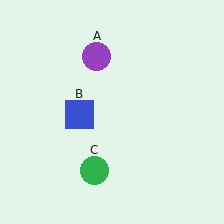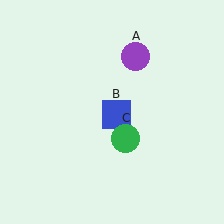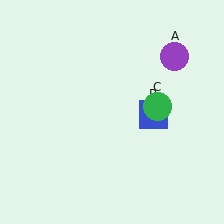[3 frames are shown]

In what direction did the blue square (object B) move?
The blue square (object B) moved right.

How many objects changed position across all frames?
3 objects changed position: purple circle (object A), blue square (object B), green circle (object C).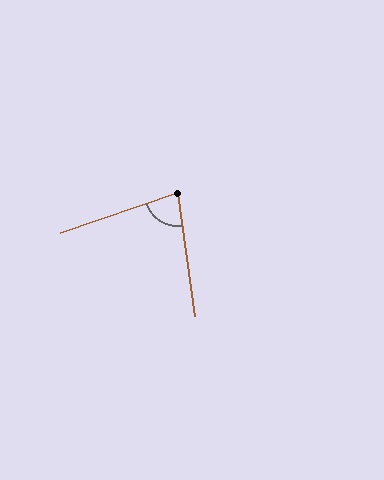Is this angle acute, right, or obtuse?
It is acute.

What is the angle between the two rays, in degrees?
Approximately 79 degrees.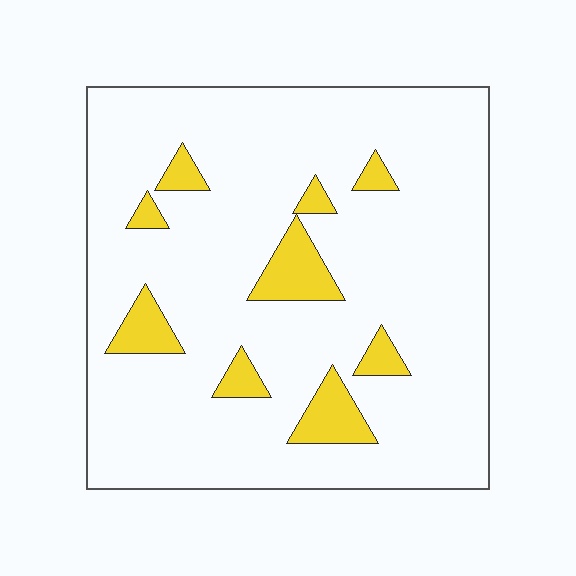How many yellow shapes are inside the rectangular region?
9.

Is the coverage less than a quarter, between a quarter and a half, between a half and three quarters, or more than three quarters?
Less than a quarter.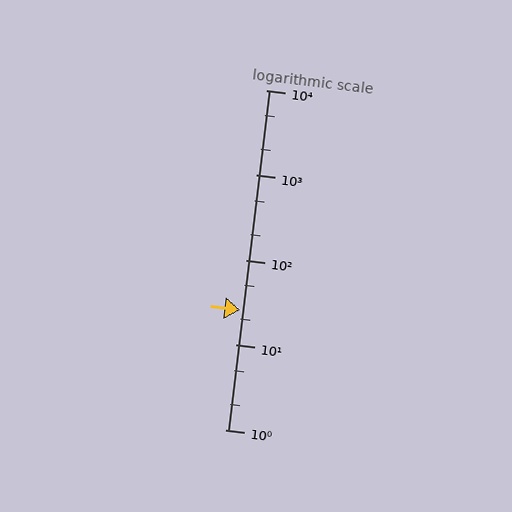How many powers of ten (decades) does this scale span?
The scale spans 4 decades, from 1 to 10000.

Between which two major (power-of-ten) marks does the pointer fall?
The pointer is between 10 and 100.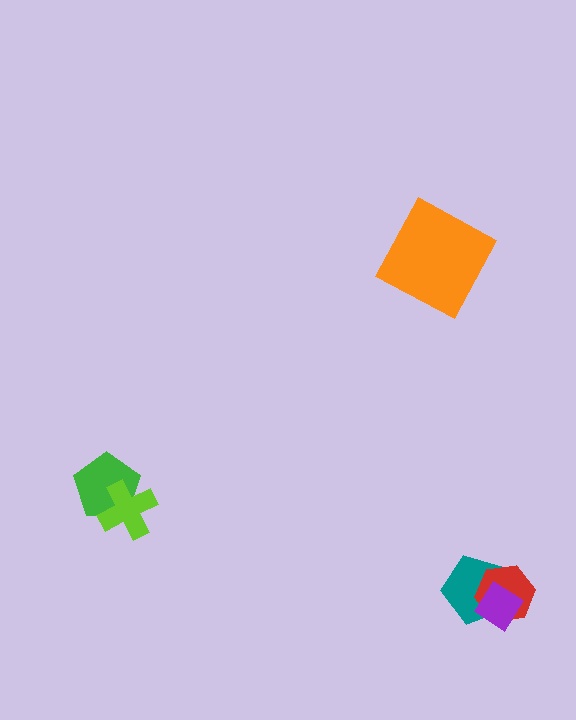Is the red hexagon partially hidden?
Yes, it is partially covered by another shape.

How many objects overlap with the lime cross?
1 object overlaps with the lime cross.